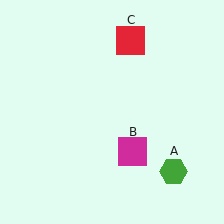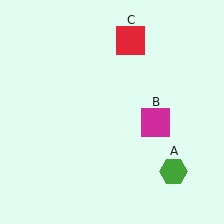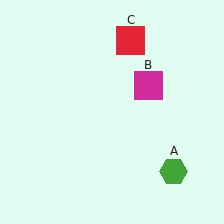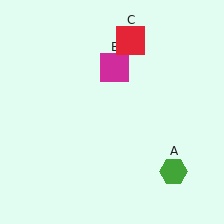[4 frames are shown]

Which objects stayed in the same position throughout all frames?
Green hexagon (object A) and red square (object C) remained stationary.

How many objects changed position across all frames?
1 object changed position: magenta square (object B).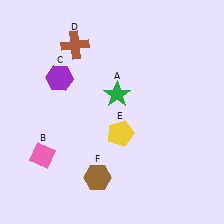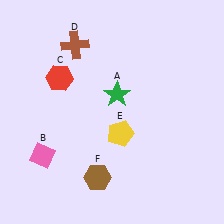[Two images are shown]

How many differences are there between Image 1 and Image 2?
There is 1 difference between the two images.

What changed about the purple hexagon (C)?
In Image 1, C is purple. In Image 2, it changed to red.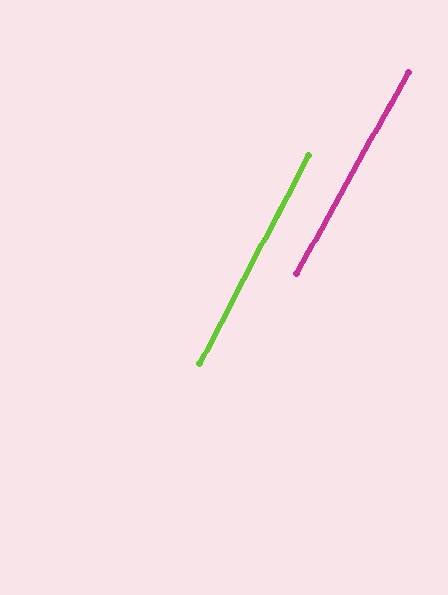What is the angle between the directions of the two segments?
Approximately 2 degrees.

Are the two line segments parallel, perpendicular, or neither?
Parallel — their directions differ by only 1.7°.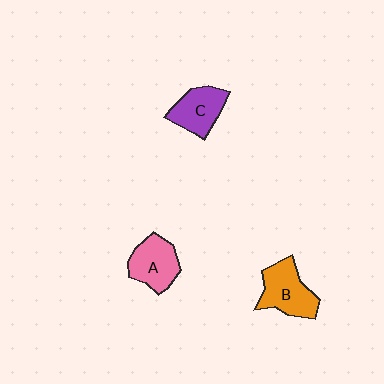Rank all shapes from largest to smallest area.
From largest to smallest: B (orange), A (pink), C (purple).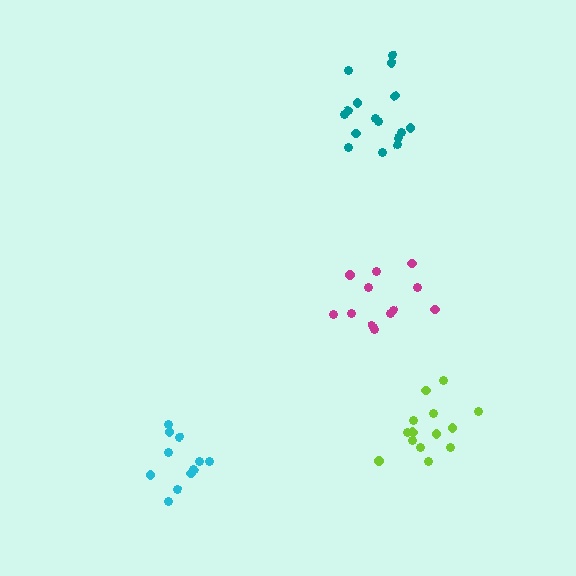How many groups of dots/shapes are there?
There are 4 groups.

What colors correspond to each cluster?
The clusters are colored: magenta, lime, cyan, teal.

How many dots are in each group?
Group 1: 12 dots, Group 2: 15 dots, Group 3: 11 dots, Group 4: 16 dots (54 total).